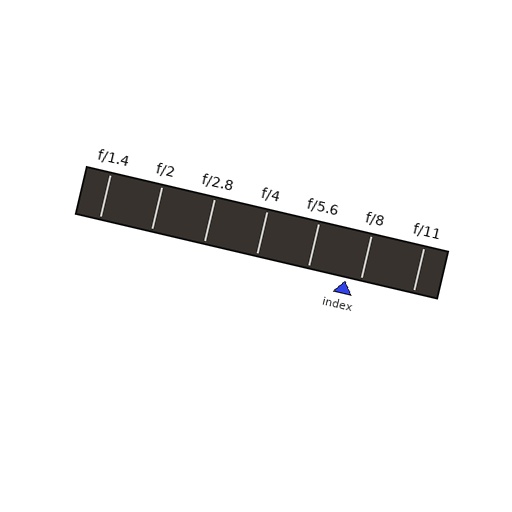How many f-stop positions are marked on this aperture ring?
There are 7 f-stop positions marked.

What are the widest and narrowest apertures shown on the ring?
The widest aperture shown is f/1.4 and the narrowest is f/11.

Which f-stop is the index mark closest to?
The index mark is closest to f/8.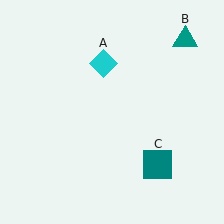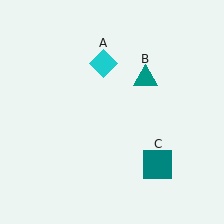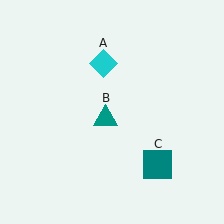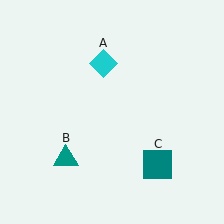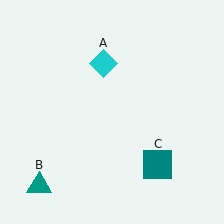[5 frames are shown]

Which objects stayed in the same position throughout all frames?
Cyan diamond (object A) and teal square (object C) remained stationary.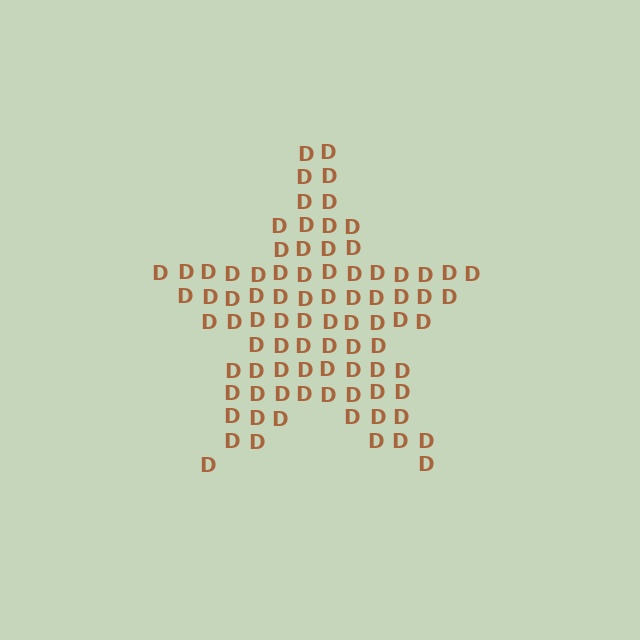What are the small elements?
The small elements are letter D's.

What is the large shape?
The large shape is a star.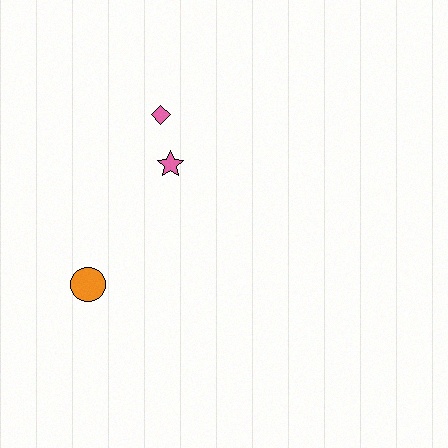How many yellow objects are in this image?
There are no yellow objects.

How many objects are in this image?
There are 3 objects.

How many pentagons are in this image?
There are no pentagons.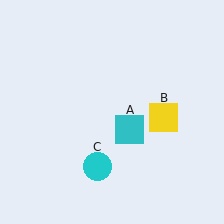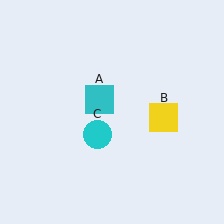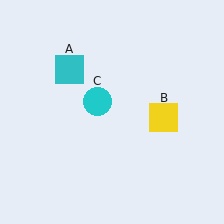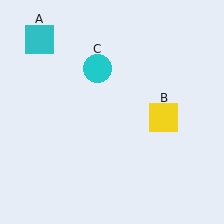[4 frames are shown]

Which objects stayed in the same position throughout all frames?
Yellow square (object B) remained stationary.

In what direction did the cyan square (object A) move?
The cyan square (object A) moved up and to the left.